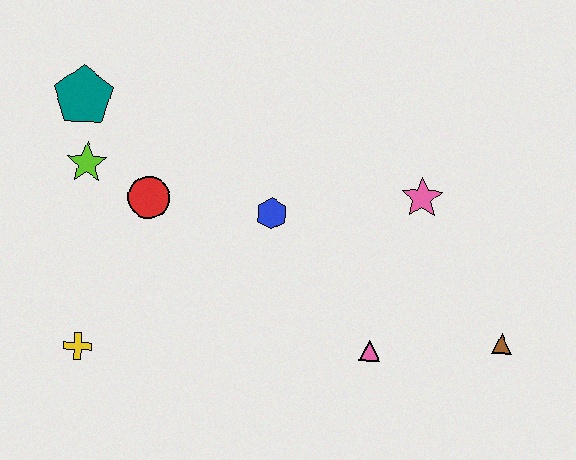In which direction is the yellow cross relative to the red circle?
The yellow cross is below the red circle.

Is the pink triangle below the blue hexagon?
Yes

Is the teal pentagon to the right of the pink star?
No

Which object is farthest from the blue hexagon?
The brown triangle is farthest from the blue hexagon.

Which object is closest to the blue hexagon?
The red circle is closest to the blue hexagon.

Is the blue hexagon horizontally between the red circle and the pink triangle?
Yes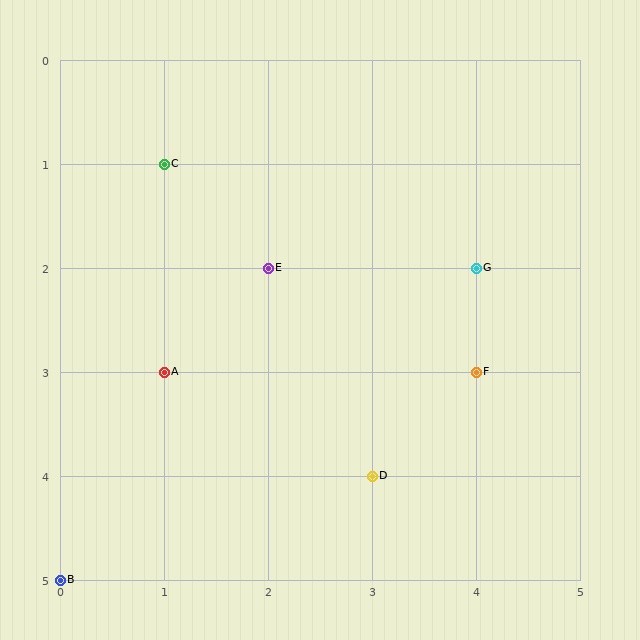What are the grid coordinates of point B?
Point B is at grid coordinates (0, 5).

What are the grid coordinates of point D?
Point D is at grid coordinates (3, 4).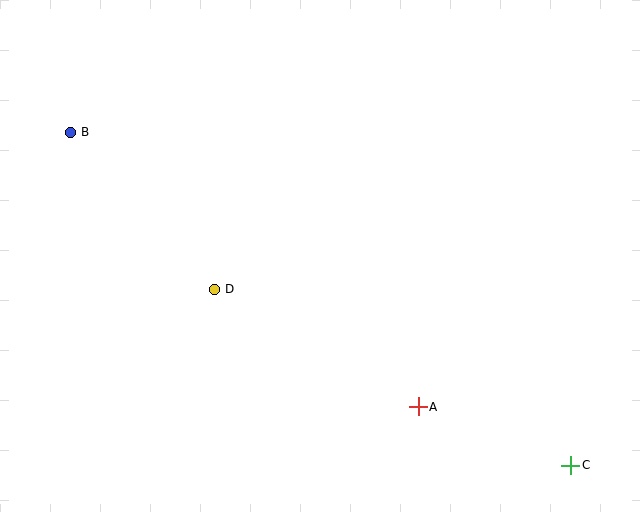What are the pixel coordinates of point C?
Point C is at (571, 465).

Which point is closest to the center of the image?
Point D at (214, 289) is closest to the center.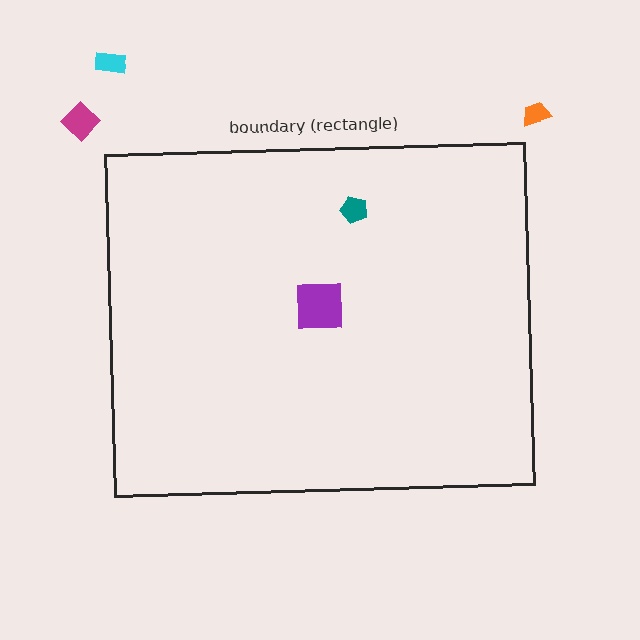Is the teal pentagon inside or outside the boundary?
Inside.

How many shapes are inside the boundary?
2 inside, 3 outside.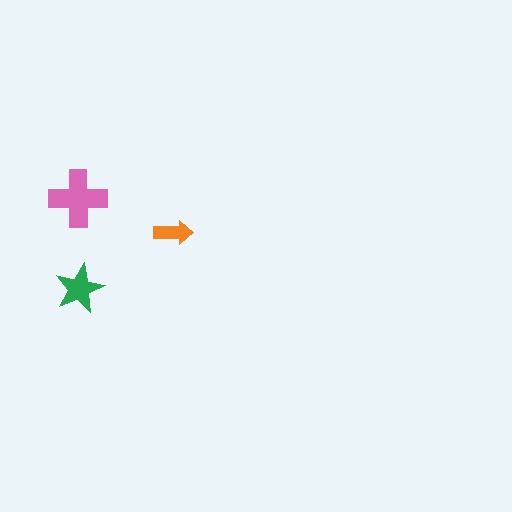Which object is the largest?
The pink cross.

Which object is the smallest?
The orange arrow.